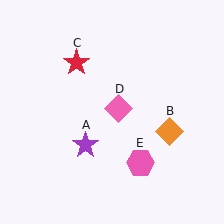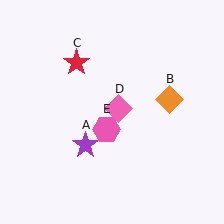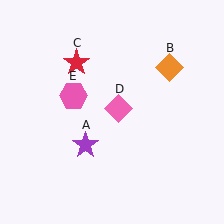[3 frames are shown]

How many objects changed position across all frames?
2 objects changed position: orange diamond (object B), pink hexagon (object E).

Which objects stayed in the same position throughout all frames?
Purple star (object A) and red star (object C) and pink diamond (object D) remained stationary.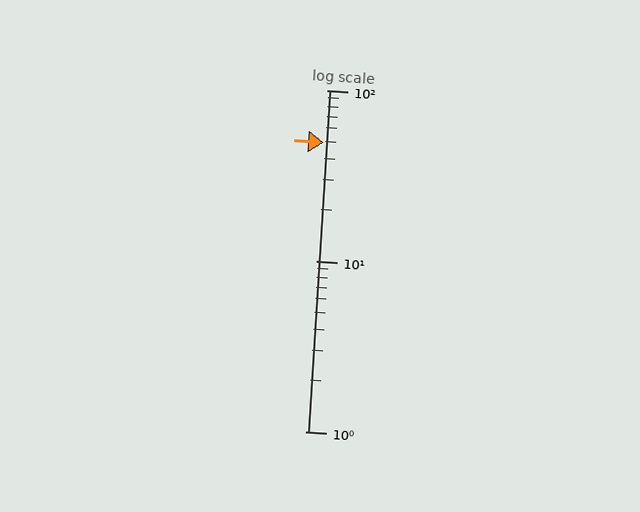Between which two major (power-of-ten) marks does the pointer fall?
The pointer is between 10 and 100.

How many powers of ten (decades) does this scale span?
The scale spans 2 decades, from 1 to 100.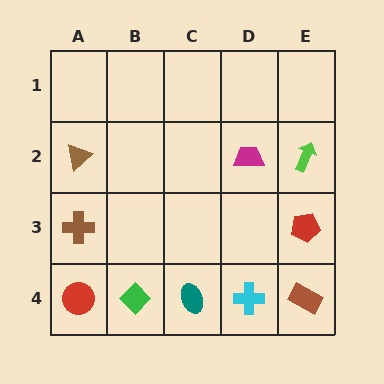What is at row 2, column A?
A brown triangle.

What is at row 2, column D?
A magenta trapezoid.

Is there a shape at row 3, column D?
No, that cell is empty.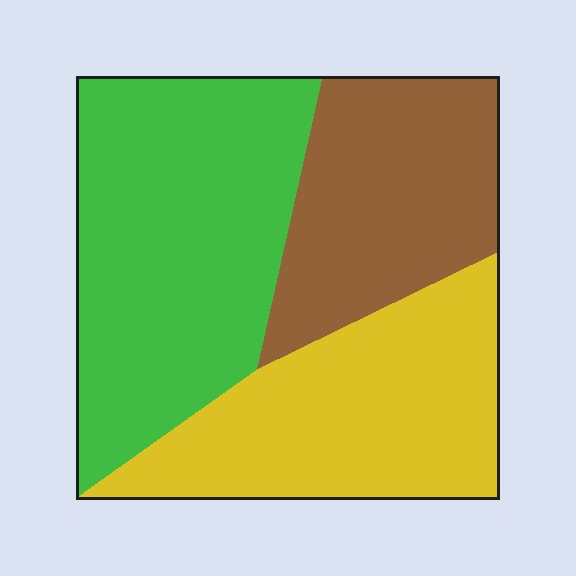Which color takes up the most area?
Green, at roughly 40%.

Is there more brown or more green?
Green.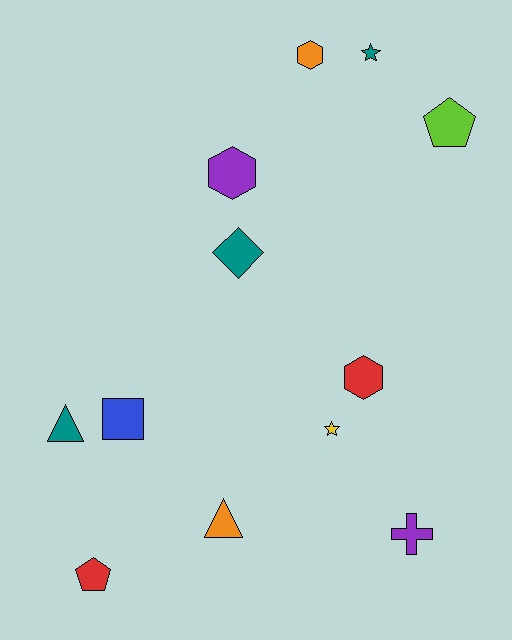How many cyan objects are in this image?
There are no cyan objects.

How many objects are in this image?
There are 12 objects.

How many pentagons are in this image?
There are 2 pentagons.